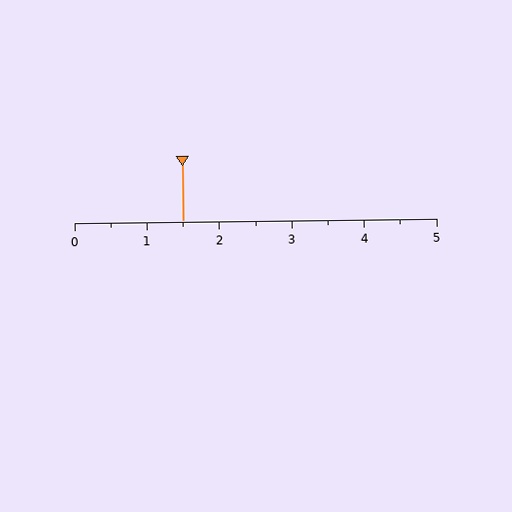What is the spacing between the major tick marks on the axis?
The major ticks are spaced 1 apart.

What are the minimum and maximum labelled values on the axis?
The axis runs from 0 to 5.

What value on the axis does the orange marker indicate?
The marker indicates approximately 1.5.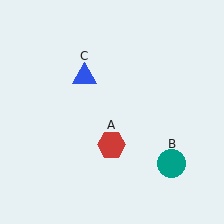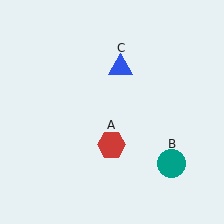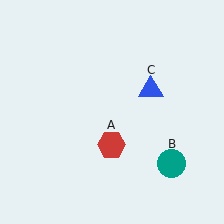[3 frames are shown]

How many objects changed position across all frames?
1 object changed position: blue triangle (object C).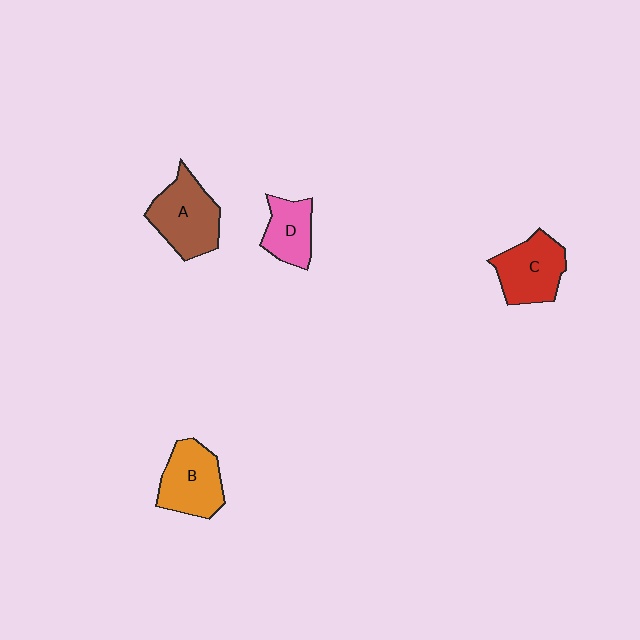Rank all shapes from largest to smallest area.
From largest to smallest: A (brown), B (orange), C (red), D (pink).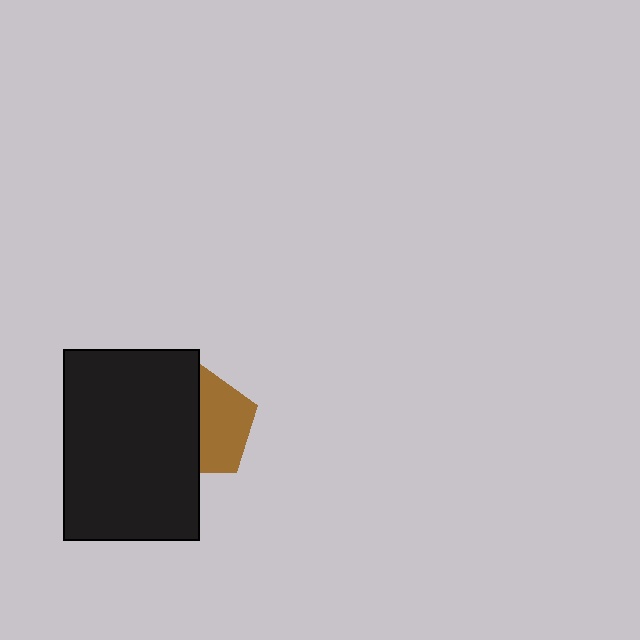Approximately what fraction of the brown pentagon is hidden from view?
Roughly 49% of the brown pentagon is hidden behind the black rectangle.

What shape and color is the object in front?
The object in front is a black rectangle.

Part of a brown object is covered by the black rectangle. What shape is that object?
It is a pentagon.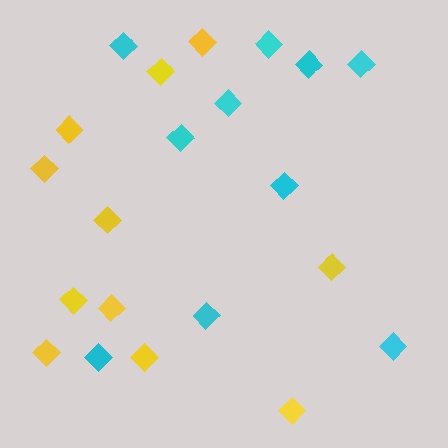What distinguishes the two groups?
There are 2 groups: one group of yellow diamonds (11) and one group of cyan diamonds (10).